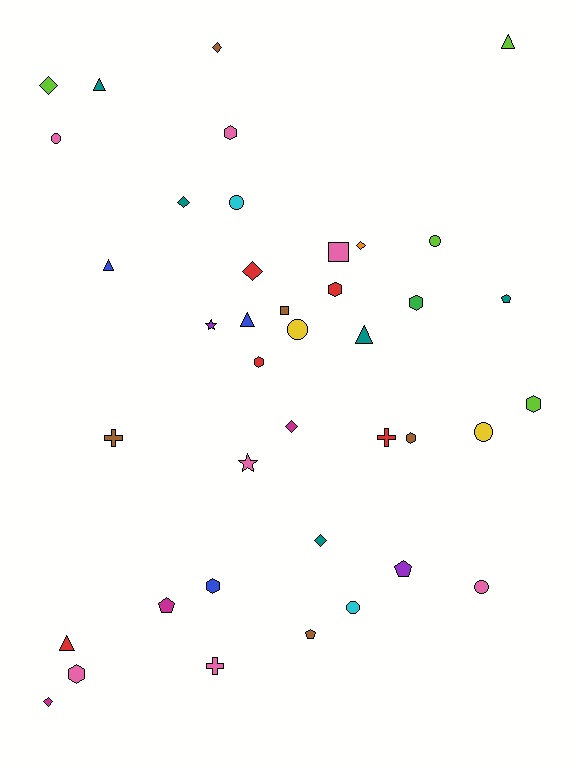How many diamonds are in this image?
There are 8 diamonds.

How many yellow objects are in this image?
There are 2 yellow objects.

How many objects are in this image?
There are 40 objects.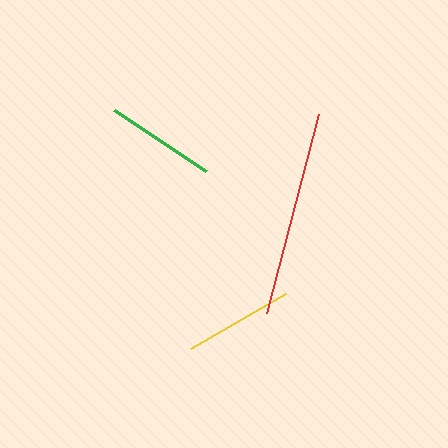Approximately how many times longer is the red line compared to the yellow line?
The red line is approximately 1.9 times the length of the yellow line.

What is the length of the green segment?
The green segment is approximately 110 pixels long.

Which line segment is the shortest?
The yellow line is the shortest at approximately 110 pixels.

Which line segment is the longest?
The red line is the longest at approximately 206 pixels.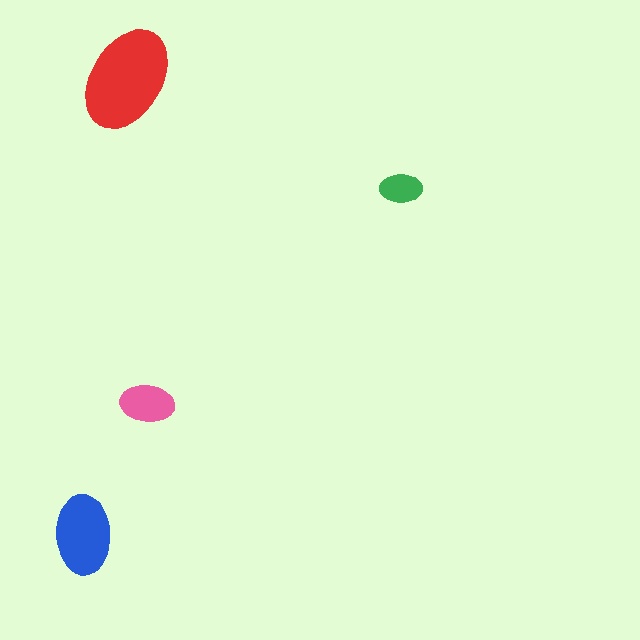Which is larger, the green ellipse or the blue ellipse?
The blue one.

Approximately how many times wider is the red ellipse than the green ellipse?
About 2.5 times wider.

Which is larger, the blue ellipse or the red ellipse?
The red one.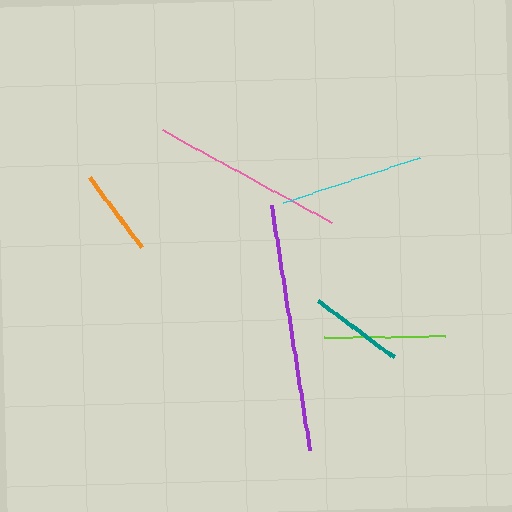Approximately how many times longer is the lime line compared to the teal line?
The lime line is approximately 1.3 times the length of the teal line.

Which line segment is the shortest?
The orange line is the shortest at approximately 87 pixels.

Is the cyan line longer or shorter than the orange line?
The cyan line is longer than the orange line.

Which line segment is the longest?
The purple line is the longest at approximately 248 pixels.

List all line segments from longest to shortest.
From longest to shortest: purple, pink, cyan, lime, teal, orange.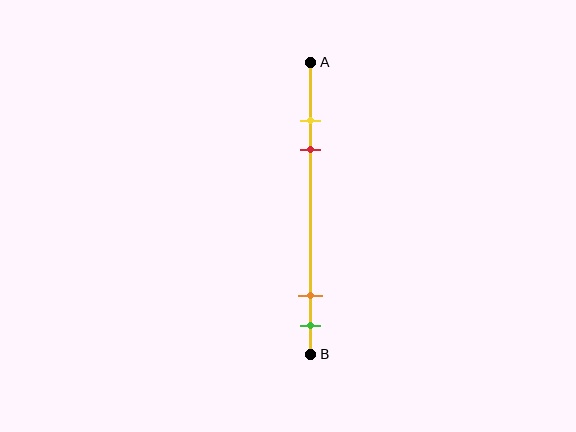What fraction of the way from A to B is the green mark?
The green mark is approximately 90% (0.9) of the way from A to B.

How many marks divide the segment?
There are 4 marks dividing the segment.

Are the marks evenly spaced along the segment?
No, the marks are not evenly spaced.